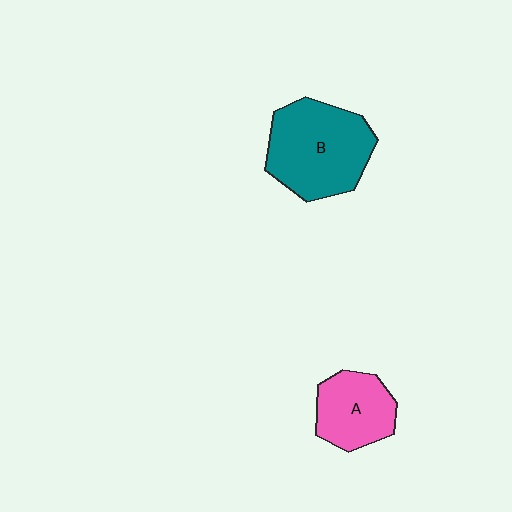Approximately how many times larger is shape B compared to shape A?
Approximately 1.7 times.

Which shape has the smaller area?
Shape A (pink).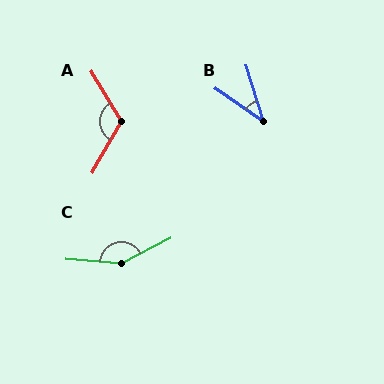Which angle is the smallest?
B, at approximately 39 degrees.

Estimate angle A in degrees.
Approximately 119 degrees.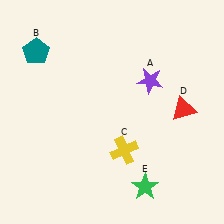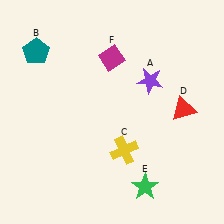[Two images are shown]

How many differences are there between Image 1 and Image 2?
There is 1 difference between the two images.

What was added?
A magenta diamond (F) was added in Image 2.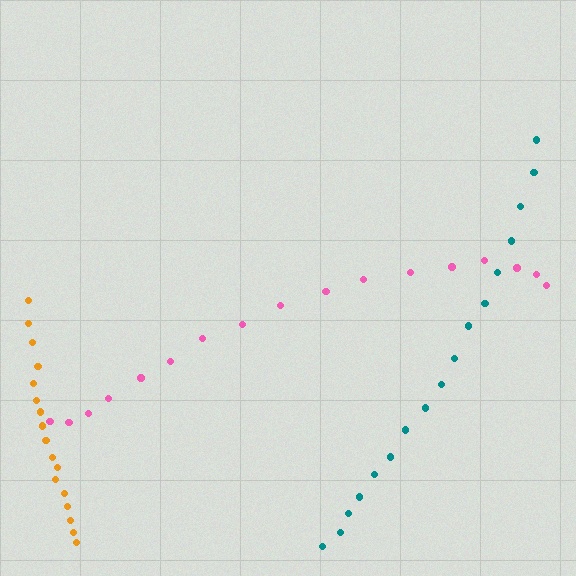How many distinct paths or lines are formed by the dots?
There are 3 distinct paths.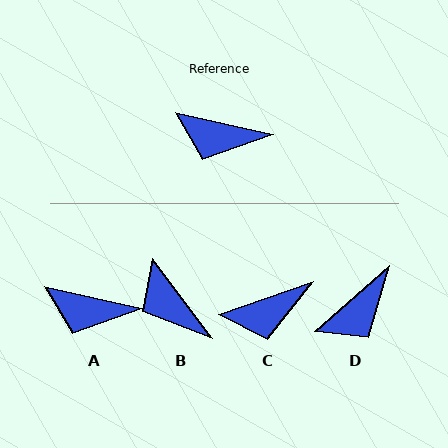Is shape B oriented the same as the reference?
No, it is off by about 41 degrees.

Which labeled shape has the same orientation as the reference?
A.